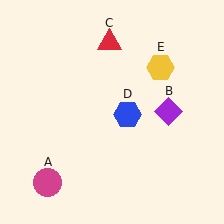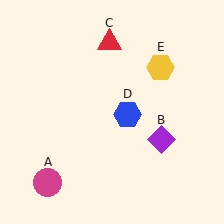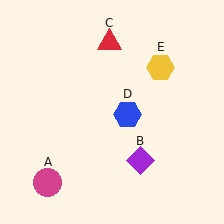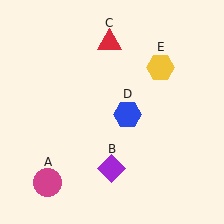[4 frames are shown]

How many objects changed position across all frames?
1 object changed position: purple diamond (object B).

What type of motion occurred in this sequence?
The purple diamond (object B) rotated clockwise around the center of the scene.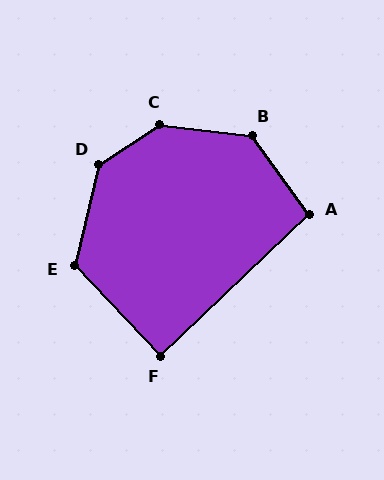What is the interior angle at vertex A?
Approximately 97 degrees (obtuse).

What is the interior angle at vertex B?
Approximately 133 degrees (obtuse).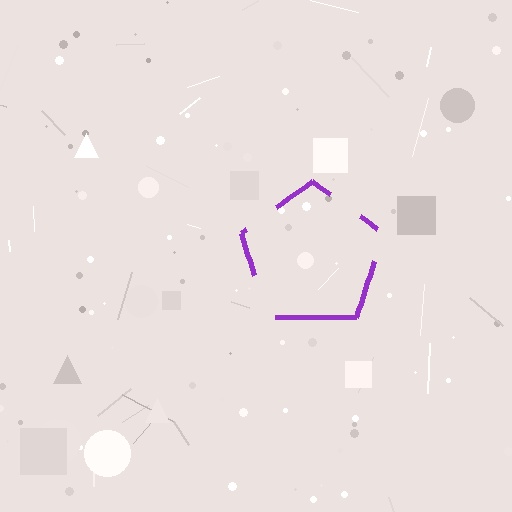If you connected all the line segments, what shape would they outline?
They would outline a pentagon.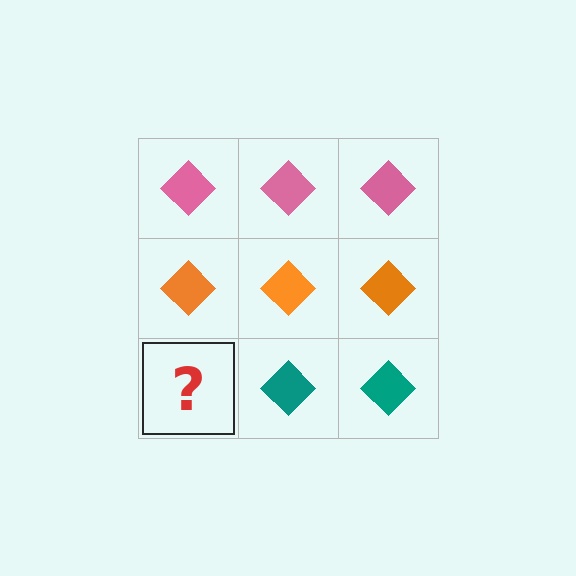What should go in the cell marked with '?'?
The missing cell should contain a teal diamond.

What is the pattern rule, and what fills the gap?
The rule is that each row has a consistent color. The gap should be filled with a teal diamond.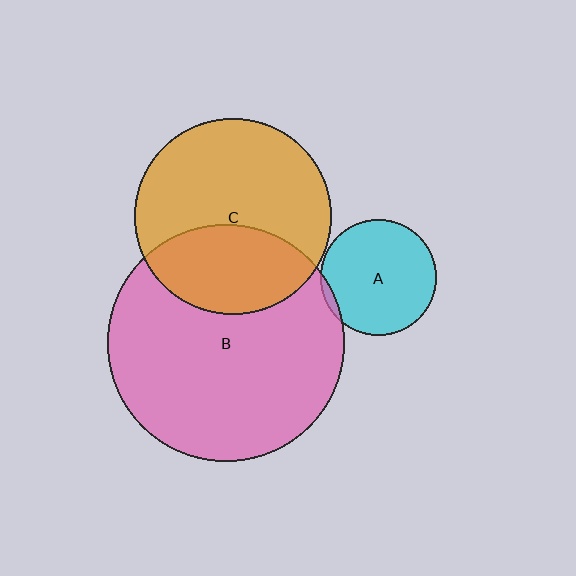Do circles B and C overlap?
Yes.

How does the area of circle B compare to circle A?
Approximately 4.2 times.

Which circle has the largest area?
Circle B (pink).